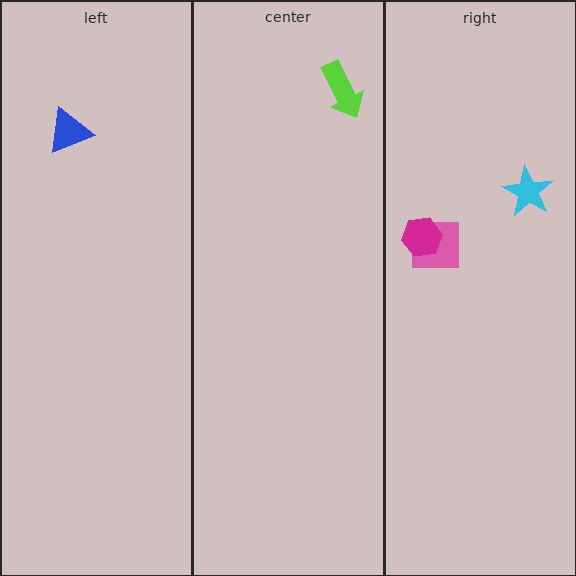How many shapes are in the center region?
1.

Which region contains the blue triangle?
The left region.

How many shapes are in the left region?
1.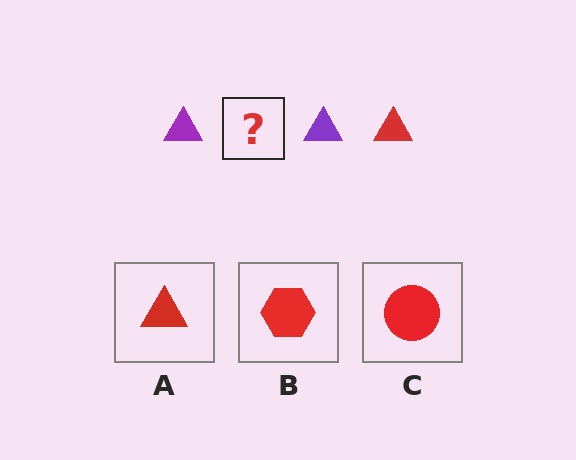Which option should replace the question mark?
Option A.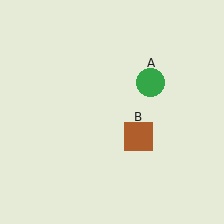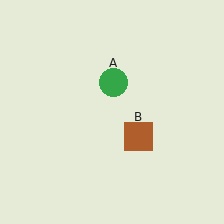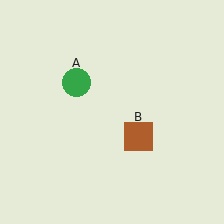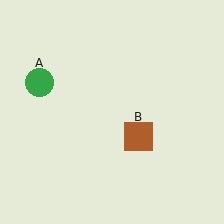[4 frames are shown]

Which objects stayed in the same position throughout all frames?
Brown square (object B) remained stationary.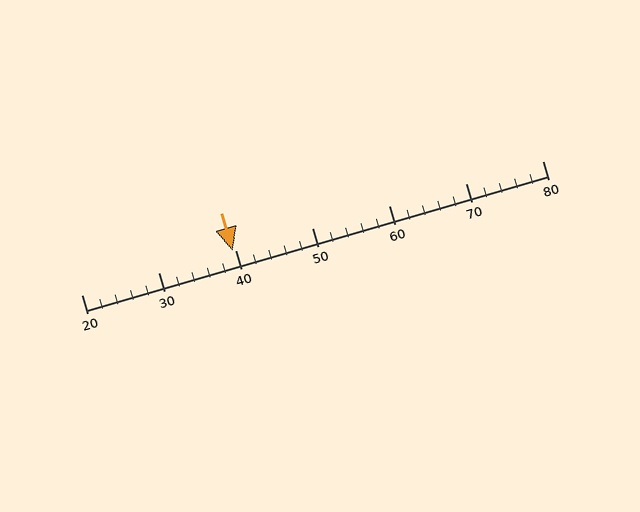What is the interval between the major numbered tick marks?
The major tick marks are spaced 10 units apart.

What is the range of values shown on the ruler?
The ruler shows values from 20 to 80.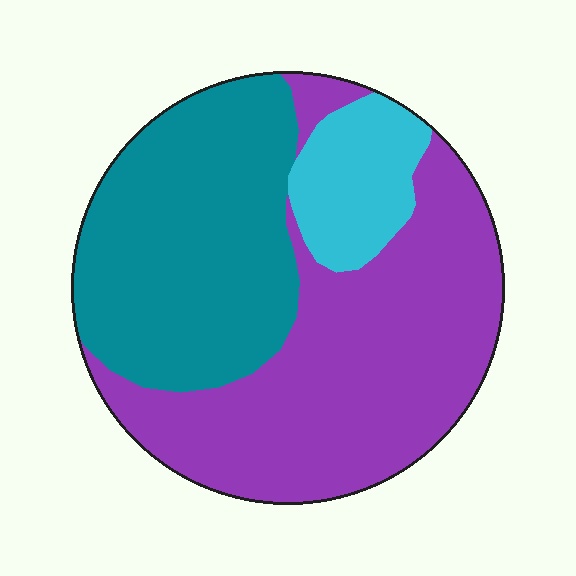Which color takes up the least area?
Cyan, at roughly 10%.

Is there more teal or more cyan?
Teal.